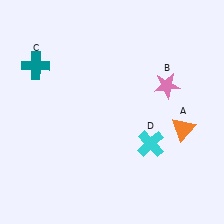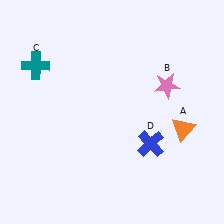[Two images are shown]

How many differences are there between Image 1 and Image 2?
There is 1 difference between the two images.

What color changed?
The cross (D) changed from cyan in Image 1 to blue in Image 2.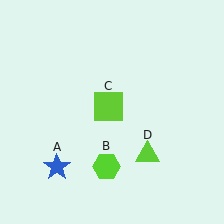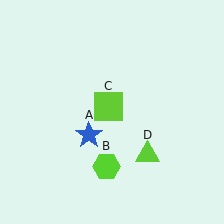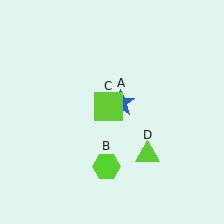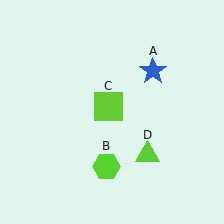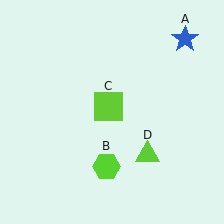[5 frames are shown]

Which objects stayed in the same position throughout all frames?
Lime hexagon (object B) and lime square (object C) and lime triangle (object D) remained stationary.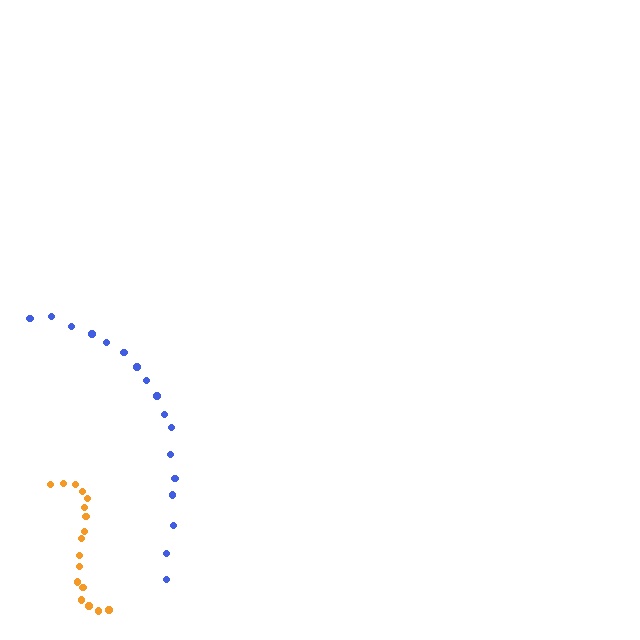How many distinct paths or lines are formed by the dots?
There are 2 distinct paths.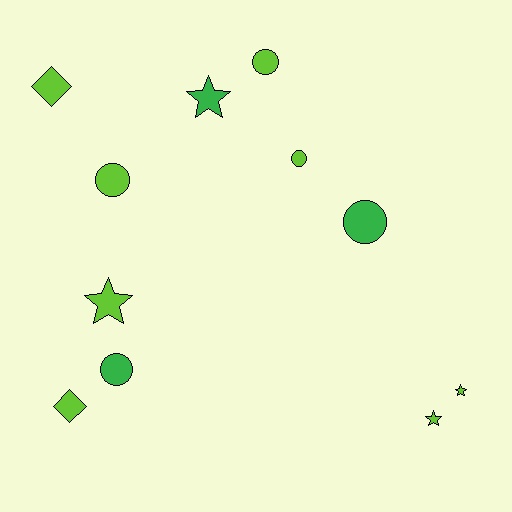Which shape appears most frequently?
Circle, with 5 objects.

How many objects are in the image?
There are 11 objects.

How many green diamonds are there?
There are no green diamonds.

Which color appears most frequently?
Lime, with 8 objects.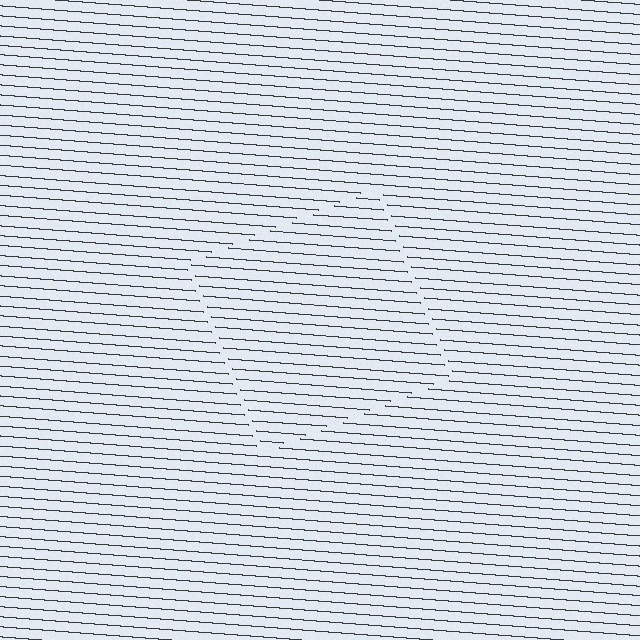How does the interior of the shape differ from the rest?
The interior of the shape contains the same grating, shifted by half a period — the contour is defined by the phase discontinuity where line-ends from the inner and outer gratings abut.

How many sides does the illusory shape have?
4 sides — the line-ends trace a square.